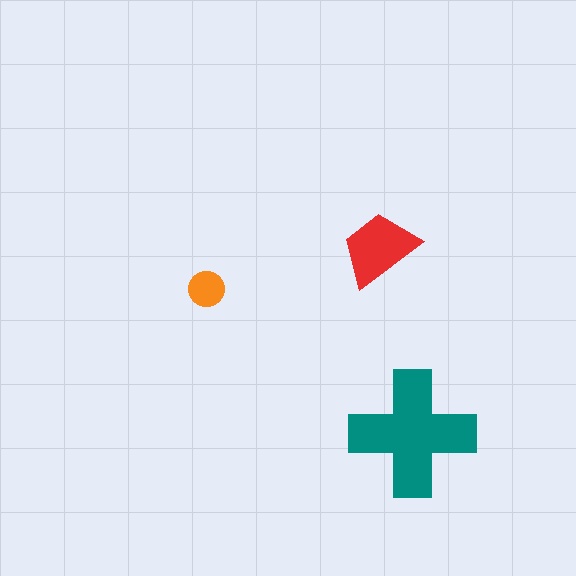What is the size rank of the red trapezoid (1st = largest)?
2nd.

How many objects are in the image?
There are 3 objects in the image.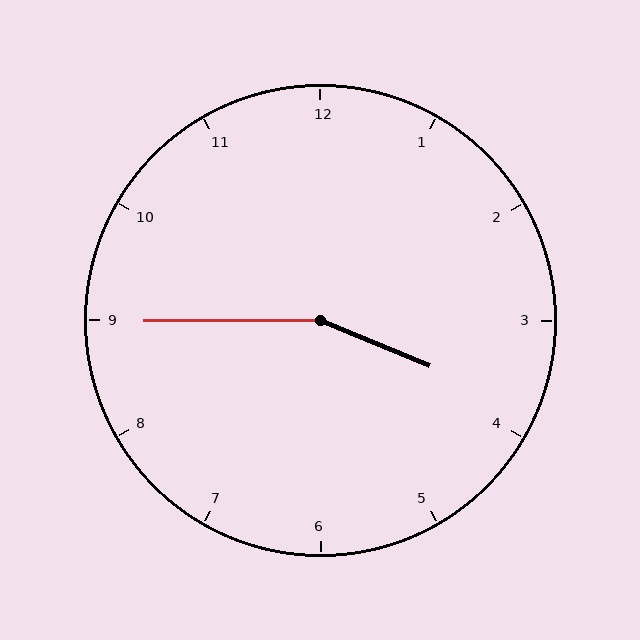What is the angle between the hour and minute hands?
Approximately 158 degrees.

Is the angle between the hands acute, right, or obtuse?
It is obtuse.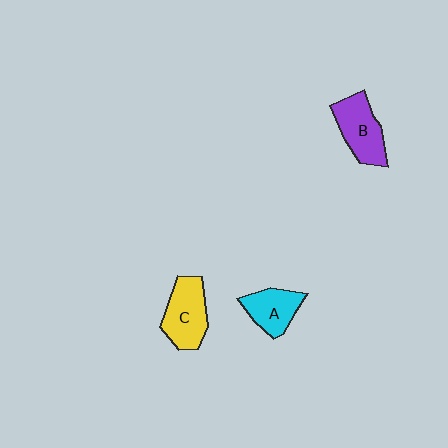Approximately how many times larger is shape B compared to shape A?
Approximately 1.2 times.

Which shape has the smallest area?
Shape A (cyan).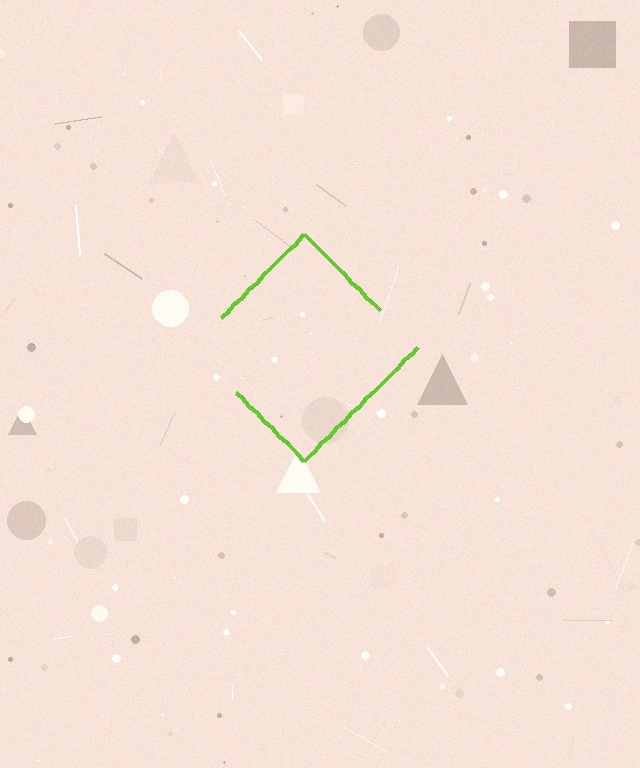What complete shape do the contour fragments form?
The contour fragments form a diamond.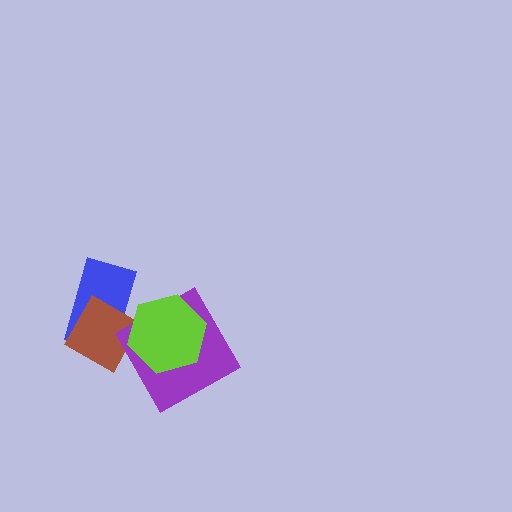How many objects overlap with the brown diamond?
3 objects overlap with the brown diamond.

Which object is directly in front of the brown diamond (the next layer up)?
The purple square is directly in front of the brown diamond.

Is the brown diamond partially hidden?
Yes, it is partially covered by another shape.